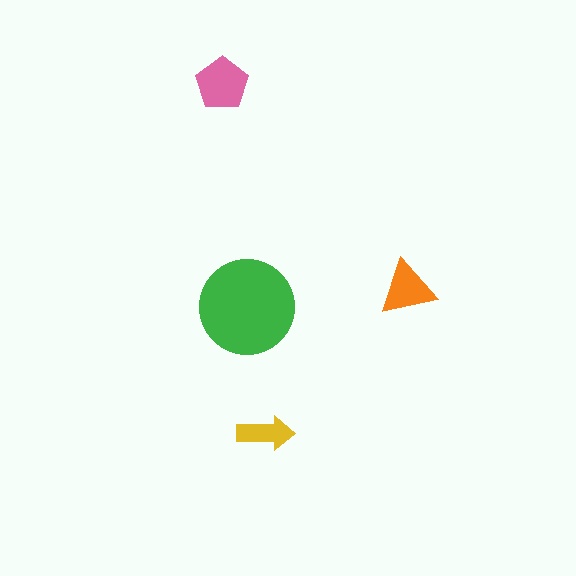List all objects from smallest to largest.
The yellow arrow, the orange triangle, the pink pentagon, the green circle.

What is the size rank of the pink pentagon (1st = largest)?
2nd.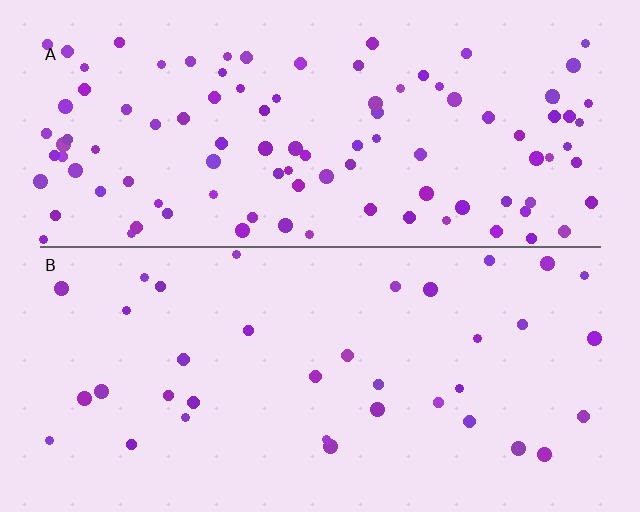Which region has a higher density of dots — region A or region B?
A (the top).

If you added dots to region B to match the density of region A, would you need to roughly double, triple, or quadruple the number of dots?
Approximately triple.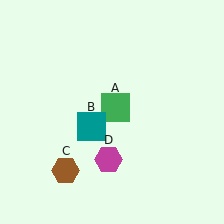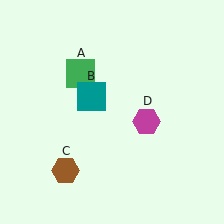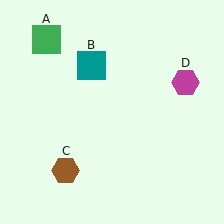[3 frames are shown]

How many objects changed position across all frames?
3 objects changed position: green square (object A), teal square (object B), magenta hexagon (object D).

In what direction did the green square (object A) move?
The green square (object A) moved up and to the left.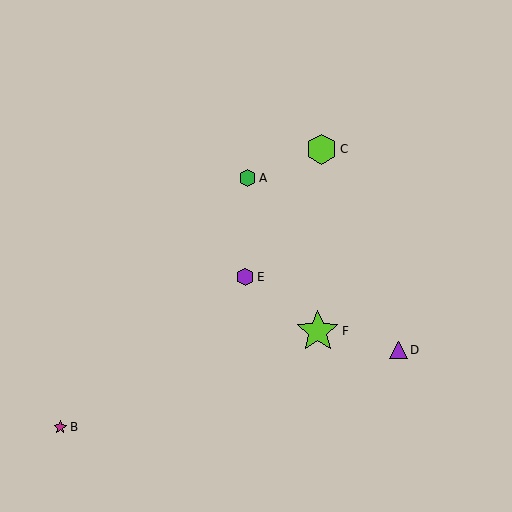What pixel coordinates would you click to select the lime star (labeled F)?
Click at (318, 331) to select the lime star F.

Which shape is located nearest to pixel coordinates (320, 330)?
The lime star (labeled F) at (318, 331) is nearest to that location.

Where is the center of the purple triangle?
The center of the purple triangle is at (398, 350).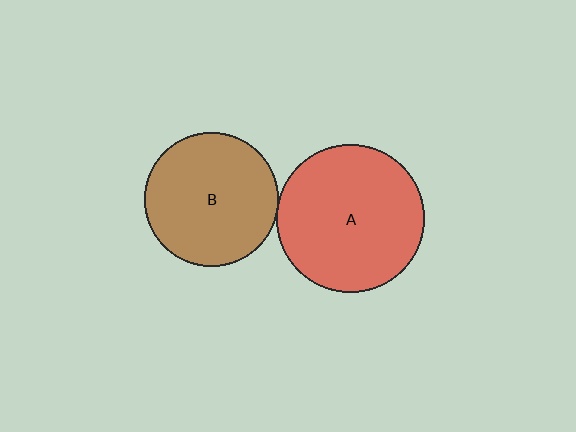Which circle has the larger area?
Circle A (red).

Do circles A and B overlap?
Yes.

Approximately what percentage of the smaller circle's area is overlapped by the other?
Approximately 5%.